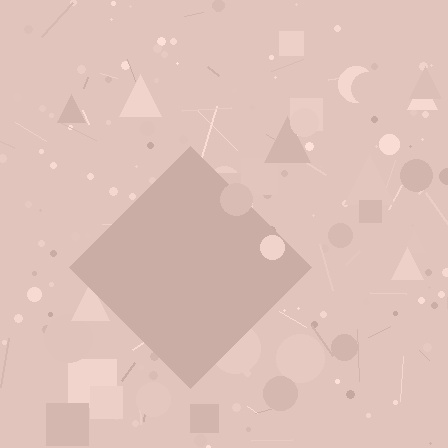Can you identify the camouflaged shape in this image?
The camouflaged shape is a diamond.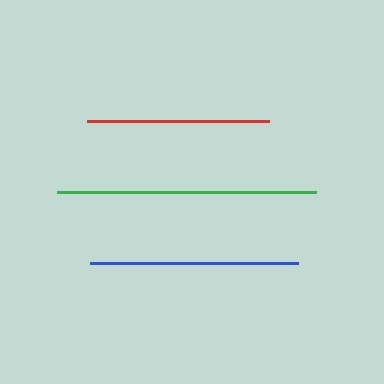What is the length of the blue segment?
The blue segment is approximately 208 pixels long.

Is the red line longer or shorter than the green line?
The green line is longer than the red line.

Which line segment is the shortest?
The red line is the shortest at approximately 182 pixels.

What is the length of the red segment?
The red segment is approximately 182 pixels long.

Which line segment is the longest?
The green line is the longest at approximately 259 pixels.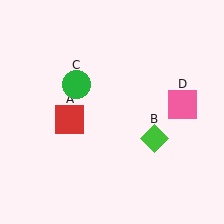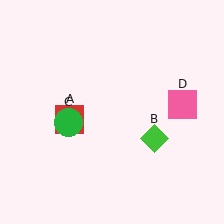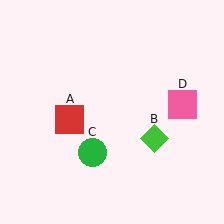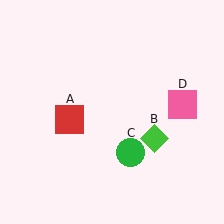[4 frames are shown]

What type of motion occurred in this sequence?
The green circle (object C) rotated counterclockwise around the center of the scene.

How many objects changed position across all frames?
1 object changed position: green circle (object C).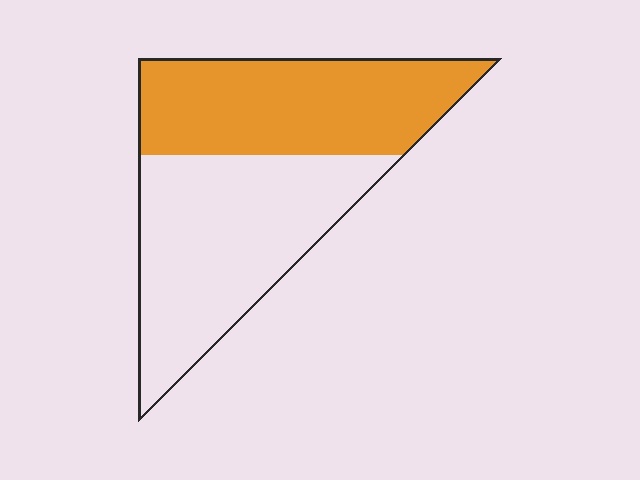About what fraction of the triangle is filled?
About one half (1/2).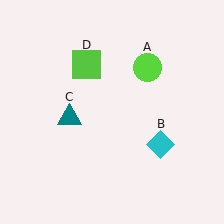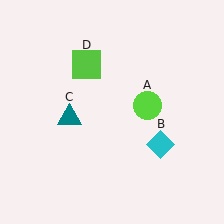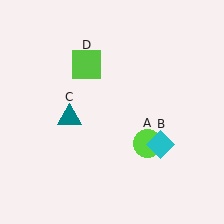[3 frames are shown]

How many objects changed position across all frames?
1 object changed position: lime circle (object A).